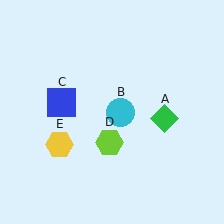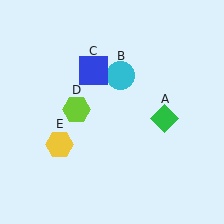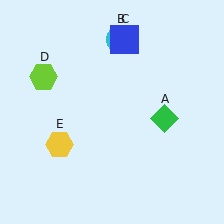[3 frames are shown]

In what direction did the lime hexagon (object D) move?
The lime hexagon (object D) moved up and to the left.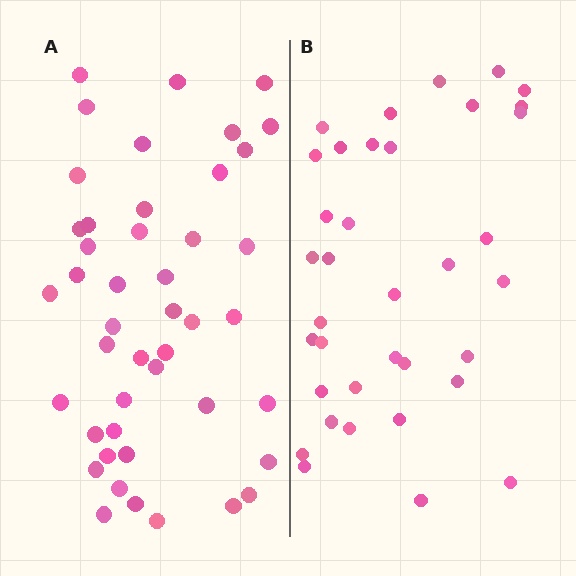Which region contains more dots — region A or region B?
Region A (the left region) has more dots.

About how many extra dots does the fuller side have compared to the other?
Region A has roughly 8 or so more dots than region B.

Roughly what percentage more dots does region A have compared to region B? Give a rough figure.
About 25% more.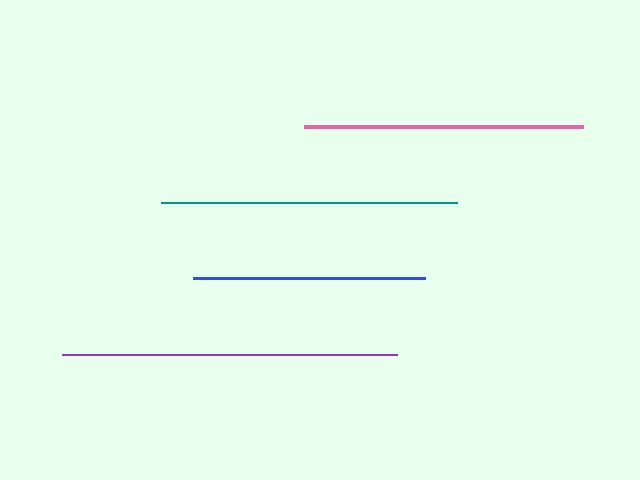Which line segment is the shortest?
The blue line is the shortest at approximately 232 pixels.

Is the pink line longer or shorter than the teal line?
The teal line is longer than the pink line.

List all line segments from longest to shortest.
From longest to shortest: purple, teal, pink, blue.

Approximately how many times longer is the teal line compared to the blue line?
The teal line is approximately 1.3 times the length of the blue line.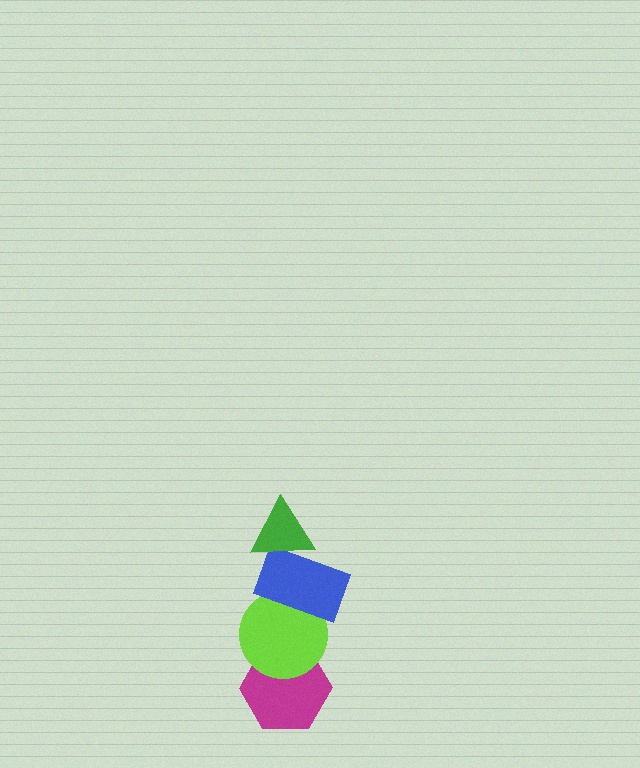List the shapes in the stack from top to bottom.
From top to bottom: the green triangle, the blue rectangle, the lime circle, the magenta hexagon.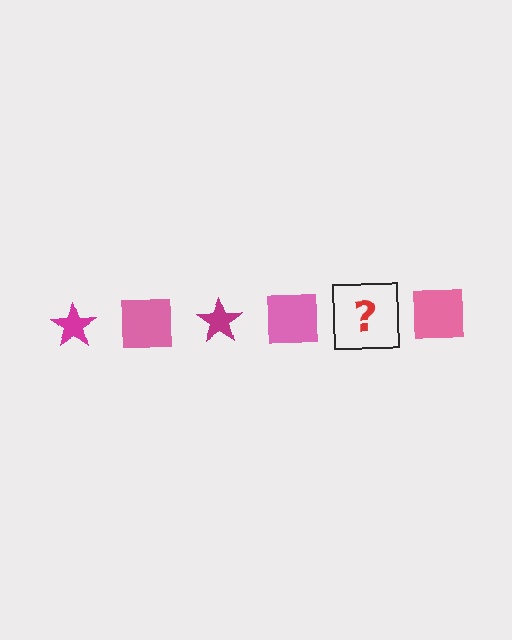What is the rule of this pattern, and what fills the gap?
The rule is that the pattern alternates between magenta star and pink square. The gap should be filled with a magenta star.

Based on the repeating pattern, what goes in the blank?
The blank should be a magenta star.